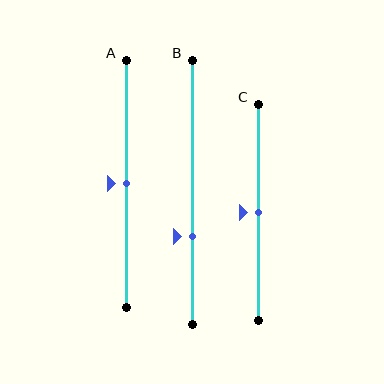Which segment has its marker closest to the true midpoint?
Segment A has its marker closest to the true midpoint.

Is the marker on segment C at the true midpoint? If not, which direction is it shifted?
Yes, the marker on segment C is at the true midpoint.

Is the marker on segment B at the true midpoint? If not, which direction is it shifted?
No, the marker on segment B is shifted downward by about 17% of the segment length.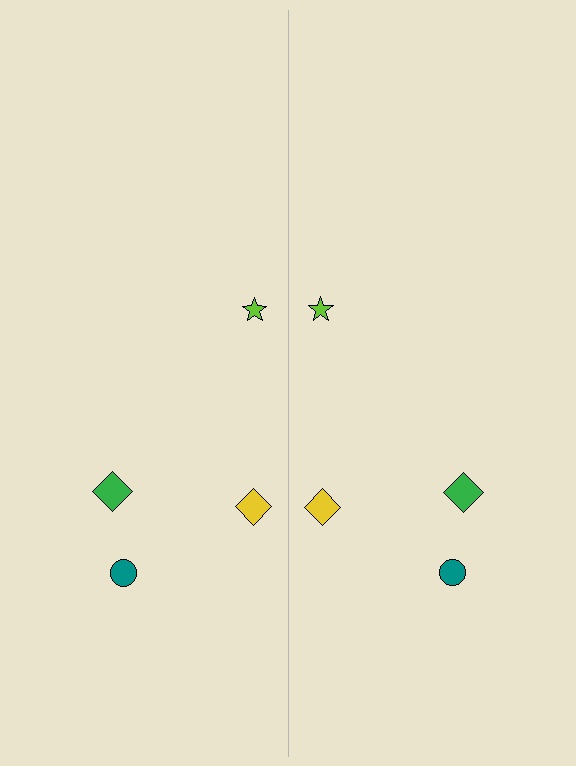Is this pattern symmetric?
Yes, this pattern has bilateral (reflection) symmetry.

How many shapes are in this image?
There are 8 shapes in this image.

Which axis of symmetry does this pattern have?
The pattern has a vertical axis of symmetry running through the center of the image.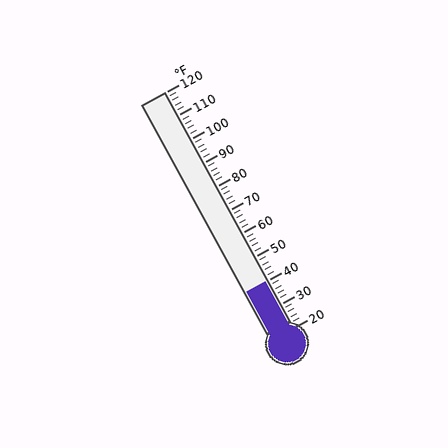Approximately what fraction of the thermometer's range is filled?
The thermometer is filled to approximately 20% of its range.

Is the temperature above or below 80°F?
The temperature is below 80°F.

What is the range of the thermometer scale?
The thermometer scale ranges from 20°F to 120°F.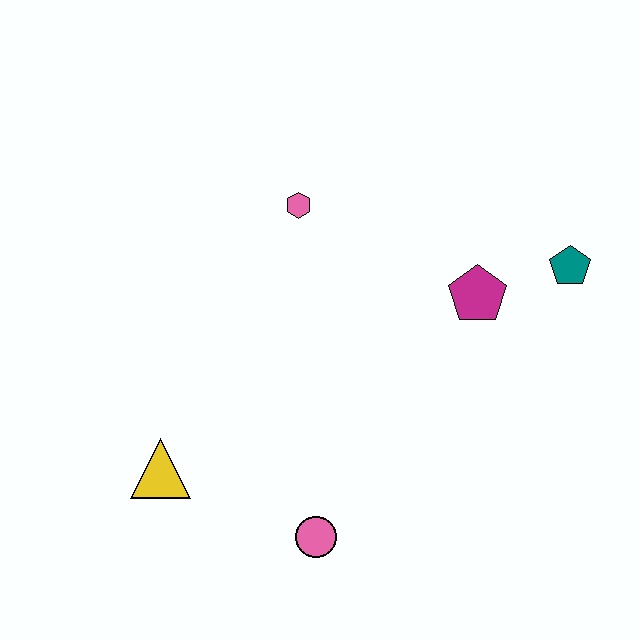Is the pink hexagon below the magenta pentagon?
No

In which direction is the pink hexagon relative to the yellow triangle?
The pink hexagon is above the yellow triangle.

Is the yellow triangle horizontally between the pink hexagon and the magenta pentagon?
No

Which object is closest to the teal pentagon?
The magenta pentagon is closest to the teal pentagon.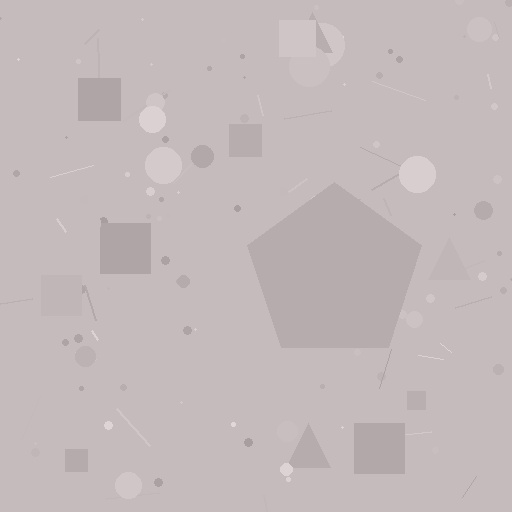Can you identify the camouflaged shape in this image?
The camouflaged shape is a pentagon.